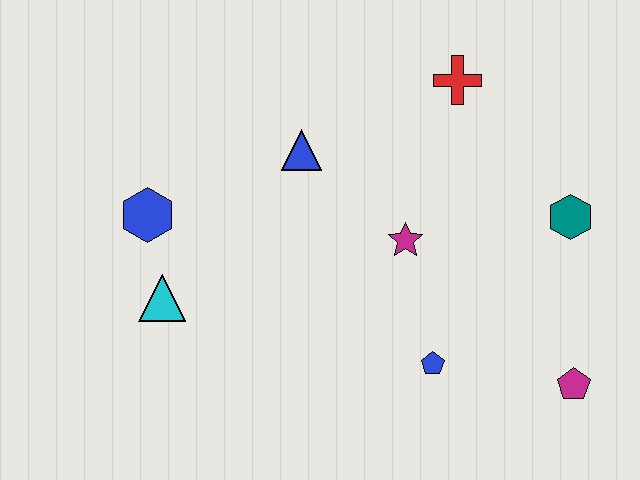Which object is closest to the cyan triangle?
The blue hexagon is closest to the cyan triangle.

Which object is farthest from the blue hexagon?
The magenta pentagon is farthest from the blue hexagon.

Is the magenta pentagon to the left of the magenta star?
No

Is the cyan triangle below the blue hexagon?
Yes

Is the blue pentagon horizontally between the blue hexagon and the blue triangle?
No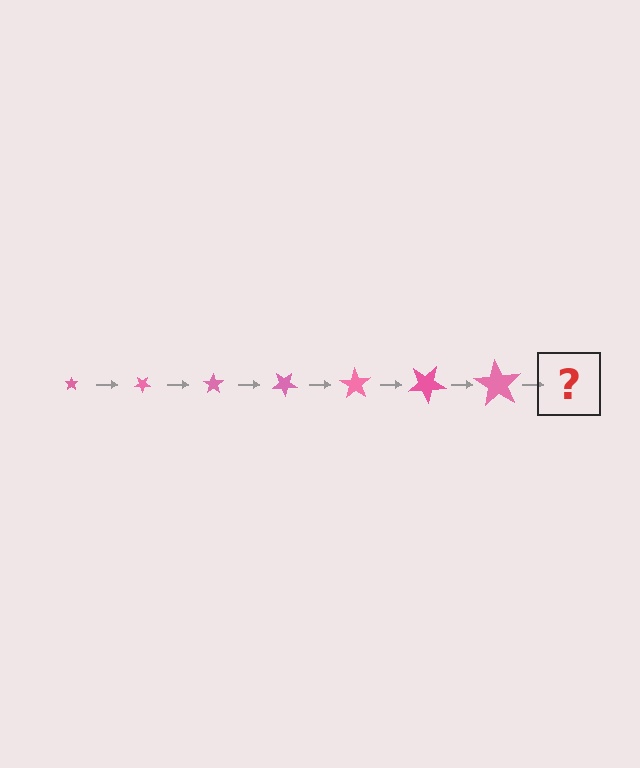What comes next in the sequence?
The next element should be a star, larger than the previous one and rotated 245 degrees from the start.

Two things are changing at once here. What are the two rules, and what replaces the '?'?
The two rules are that the star grows larger each step and it rotates 35 degrees each step. The '?' should be a star, larger than the previous one and rotated 245 degrees from the start.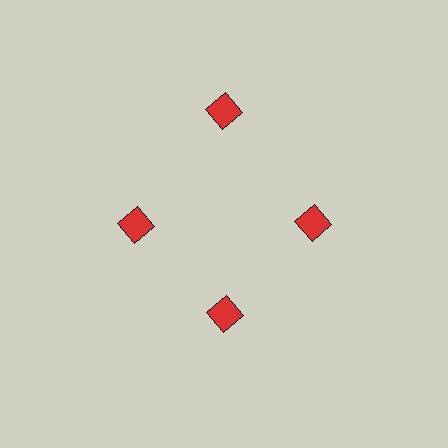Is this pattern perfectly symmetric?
No. The 4 red squares are arranged in a ring, but one element near the 12 o'clock position is pushed outward from the center, breaking the 4-fold rotational symmetry.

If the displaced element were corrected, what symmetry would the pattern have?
It would have 4-fold rotational symmetry — the pattern would map onto itself every 90 degrees.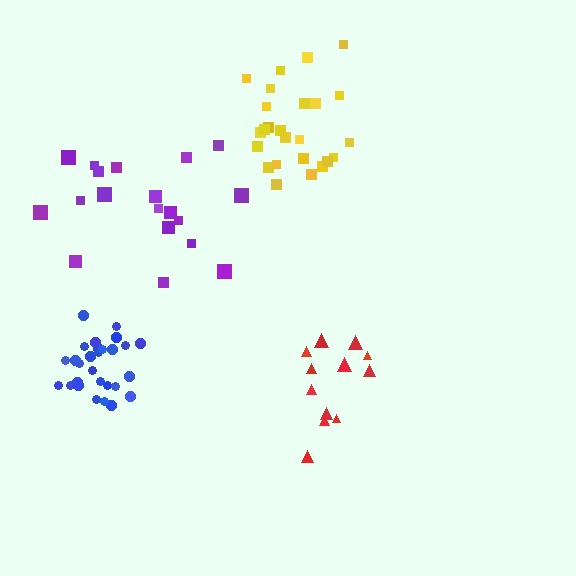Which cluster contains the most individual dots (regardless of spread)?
Blue (28).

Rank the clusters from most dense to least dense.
blue, yellow, red, purple.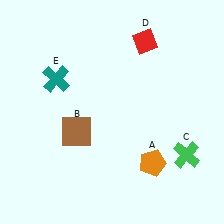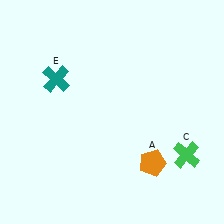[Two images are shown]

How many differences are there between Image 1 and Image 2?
There are 2 differences between the two images.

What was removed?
The brown square (B), the red diamond (D) were removed in Image 2.